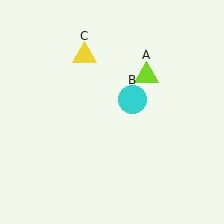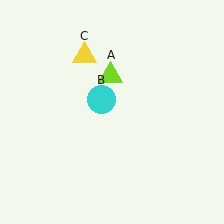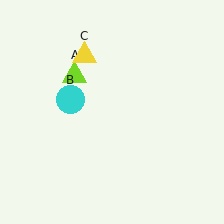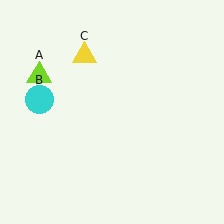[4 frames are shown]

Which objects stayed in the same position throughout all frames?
Yellow triangle (object C) remained stationary.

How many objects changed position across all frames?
2 objects changed position: lime triangle (object A), cyan circle (object B).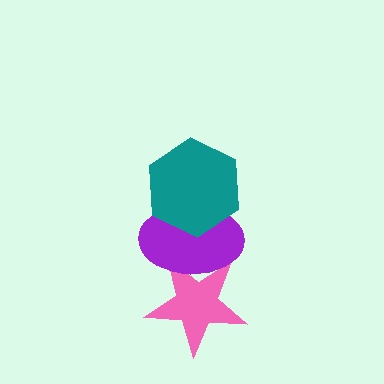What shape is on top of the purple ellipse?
The teal hexagon is on top of the purple ellipse.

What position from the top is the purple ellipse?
The purple ellipse is 2nd from the top.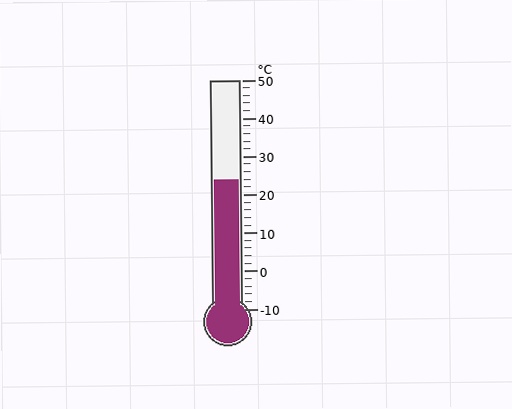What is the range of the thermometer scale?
The thermometer scale ranges from -10°C to 50°C.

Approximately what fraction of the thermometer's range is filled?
The thermometer is filled to approximately 55% of its range.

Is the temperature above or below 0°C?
The temperature is above 0°C.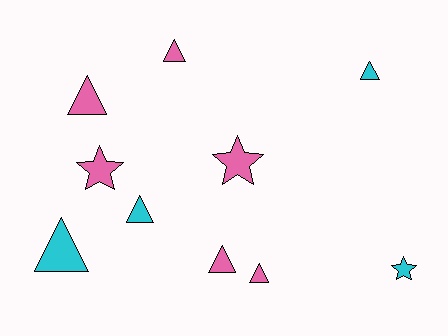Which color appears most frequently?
Pink, with 6 objects.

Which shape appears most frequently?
Triangle, with 7 objects.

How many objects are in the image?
There are 10 objects.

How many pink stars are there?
There are 2 pink stars.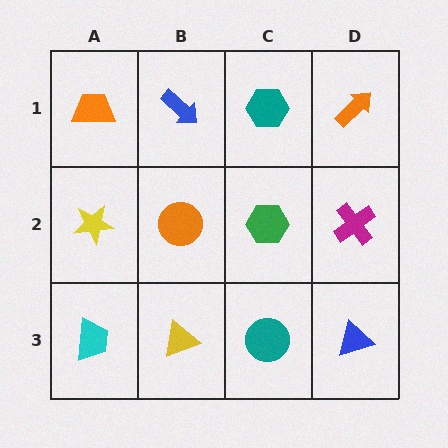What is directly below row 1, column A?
A yellow star.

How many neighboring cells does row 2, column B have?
4.